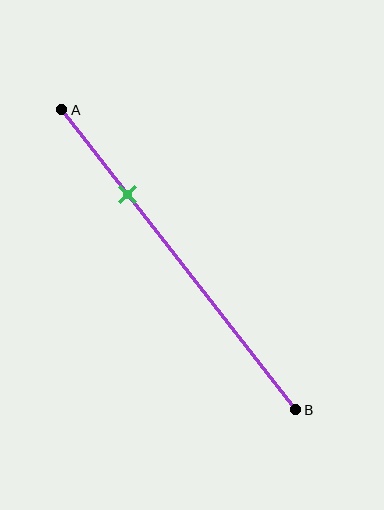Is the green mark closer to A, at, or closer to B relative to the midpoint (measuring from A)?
The green mark is closer to point A than the midpoint of segment AB.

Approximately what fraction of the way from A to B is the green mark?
The green mark is approximately 30% of the way from A to B.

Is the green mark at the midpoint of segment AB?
No, the mark is at about 30% from A, not at the 50% midpoint.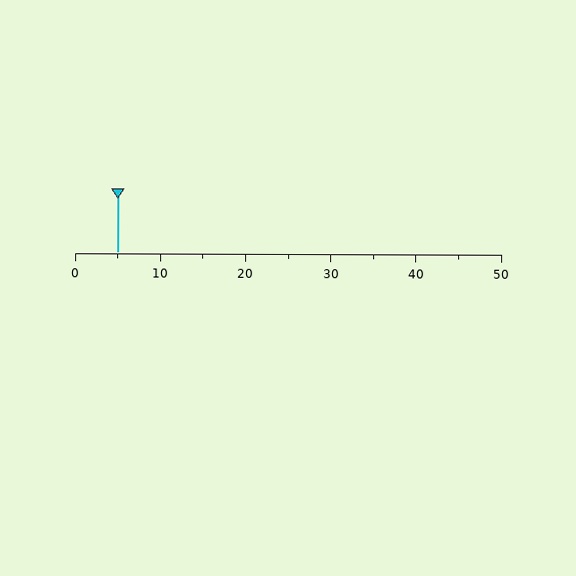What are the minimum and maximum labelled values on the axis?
The axis runs from 0 to 50.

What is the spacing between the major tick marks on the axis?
The major ticks are spaced 10 apart.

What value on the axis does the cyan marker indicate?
The marker indicates approximately 5.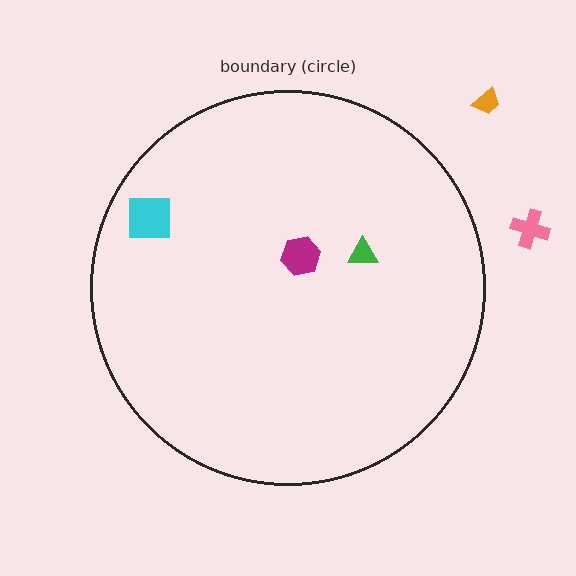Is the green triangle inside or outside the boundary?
Inside.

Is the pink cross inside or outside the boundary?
Outside.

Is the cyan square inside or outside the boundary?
Inside.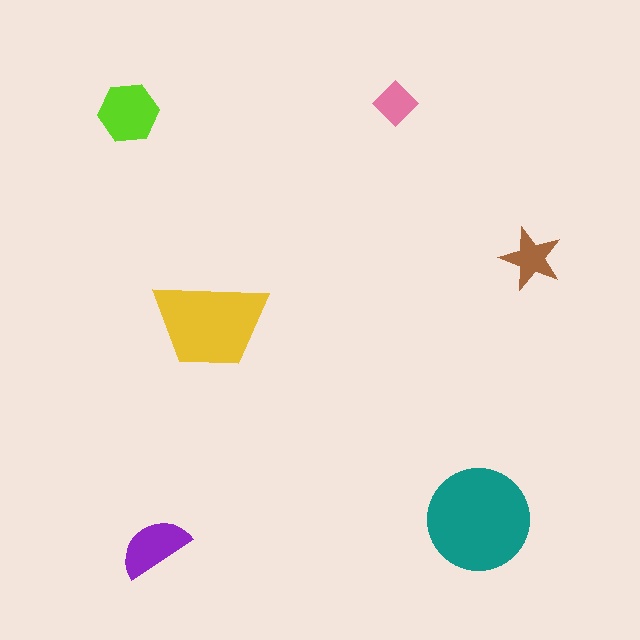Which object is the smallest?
The pink diamond.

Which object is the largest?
The teal circle.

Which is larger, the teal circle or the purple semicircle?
The teal circle.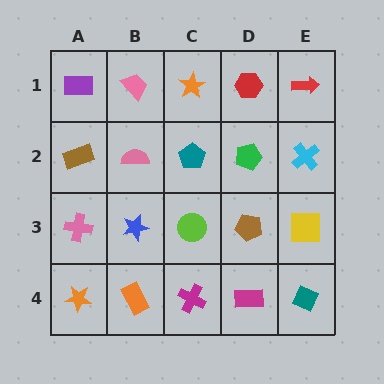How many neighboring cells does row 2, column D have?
4.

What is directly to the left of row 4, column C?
An orange rectangle.